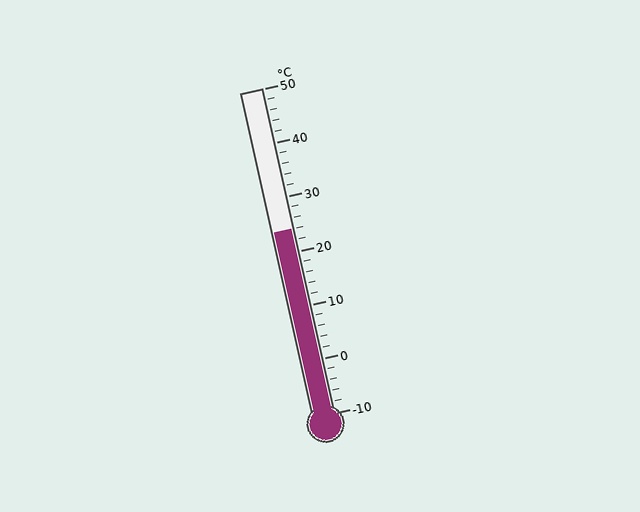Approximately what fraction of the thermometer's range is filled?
The thermometer is filled to approximately 55% of its range.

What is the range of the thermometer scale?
The thermometer scale ranges from -10°C to 50°C.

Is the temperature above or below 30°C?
The temperature is below 30°C.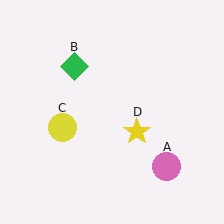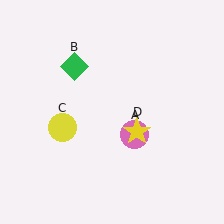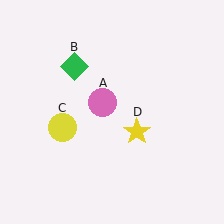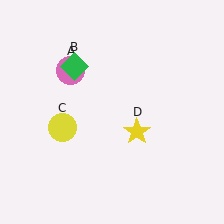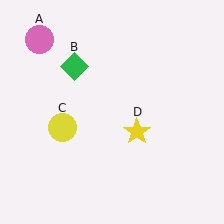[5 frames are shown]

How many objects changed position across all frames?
1 object changed position: pink circle (object A).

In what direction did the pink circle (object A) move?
The pink circle (object A) moved up and to the left.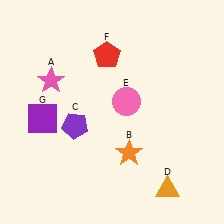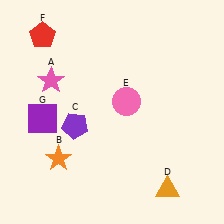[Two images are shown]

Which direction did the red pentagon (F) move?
The red pentagon (F) moved left.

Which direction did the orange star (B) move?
The orange star (B) moved left.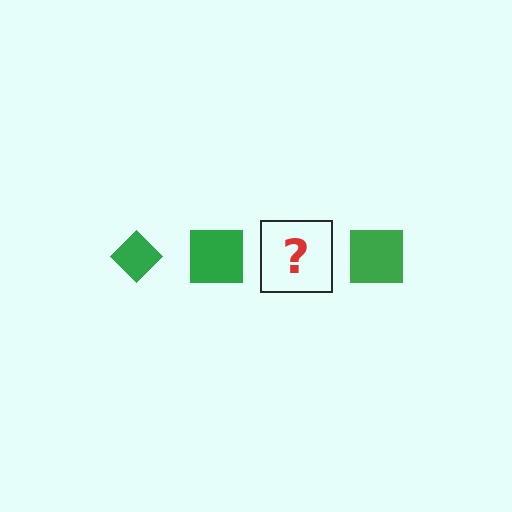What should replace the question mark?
The question mark should be replaced with a green diamond.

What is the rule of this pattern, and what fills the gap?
The rule is that the pattern cycles through diamond, square shapes in green. The gap should be filled with a green diamond.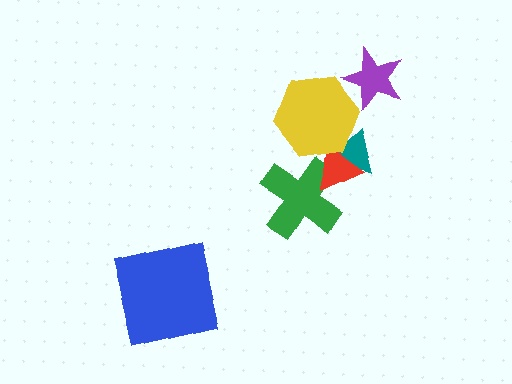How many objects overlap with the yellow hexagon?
3 objects overlap with the yellow hexagon.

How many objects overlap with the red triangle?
3 objects overlap with the red triangle.